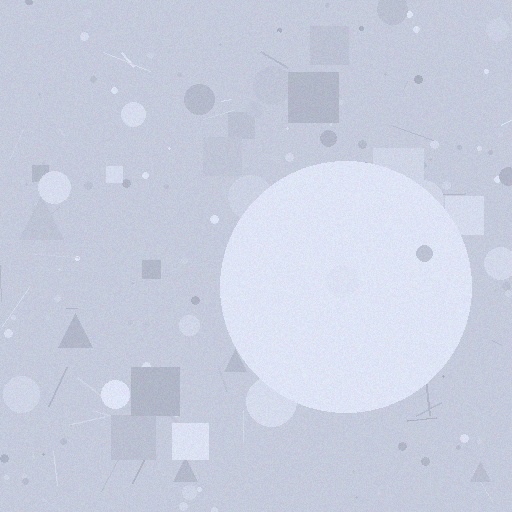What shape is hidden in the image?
A circle is hidden in the image.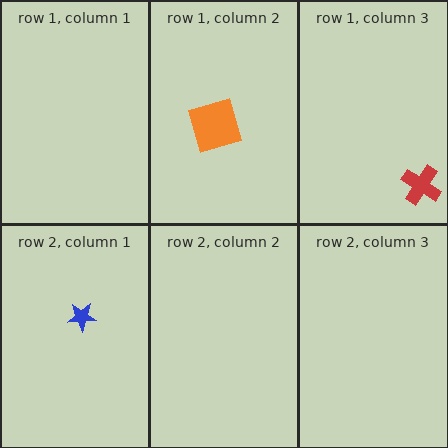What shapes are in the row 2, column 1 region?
The blue star.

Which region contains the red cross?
The row 1, column 3 region.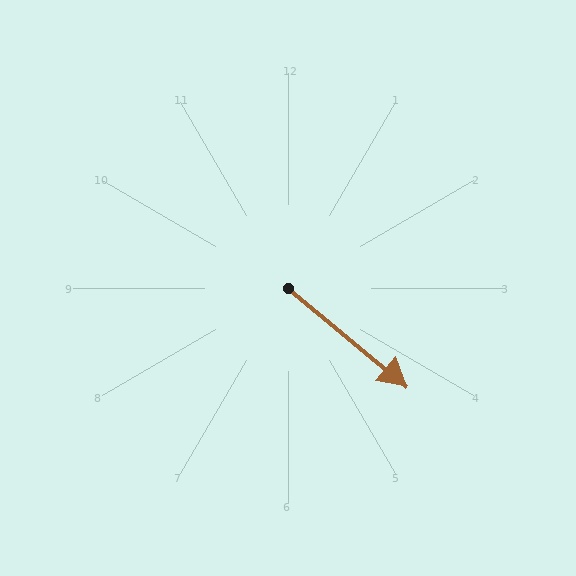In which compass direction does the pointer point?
Southeast.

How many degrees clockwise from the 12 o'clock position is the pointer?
Approximately 130 degrees.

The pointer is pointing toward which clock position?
Roughly 4 o'clock.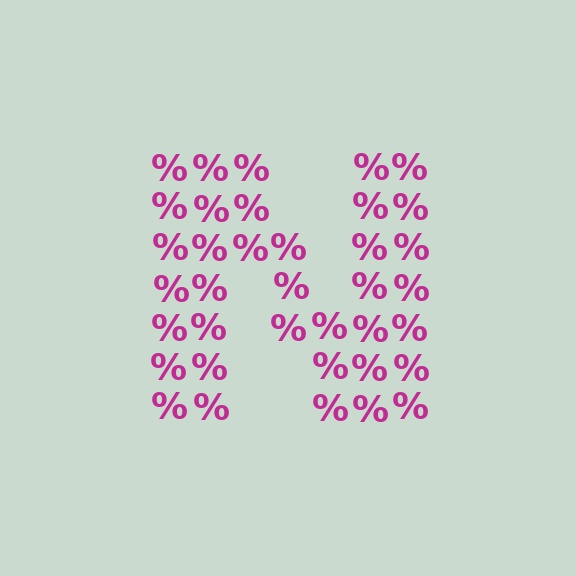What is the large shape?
The large shape is the letter N.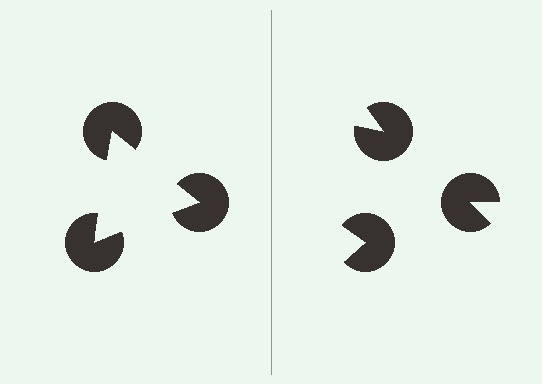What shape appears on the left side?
An illusory triangle.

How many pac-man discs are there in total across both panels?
6 — 3 on each side.